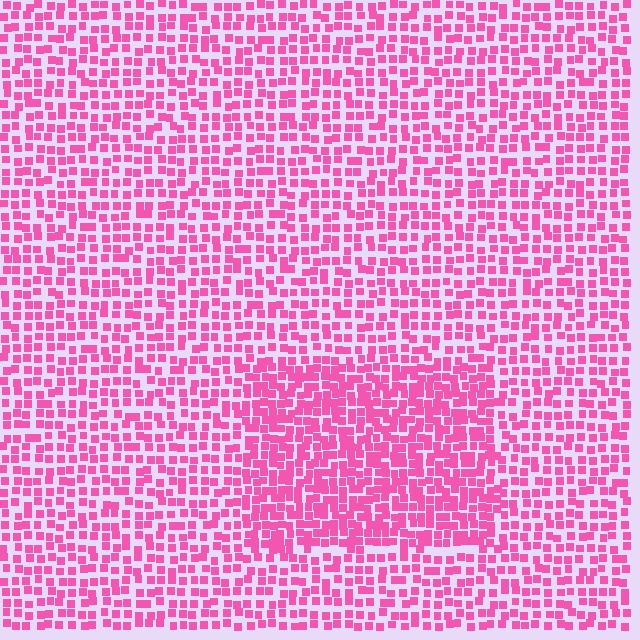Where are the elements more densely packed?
The elements are more densely packed inside the rectangle boundary.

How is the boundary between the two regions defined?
The boundary is defined by a change in element density (approximately 1.6x ratio). All elements are the same color, size, and shape.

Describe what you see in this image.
The image contains small pink elements arranged at two different densities. A rectangle-shaped region is visible where the elements are more densely packed than the surrounding area.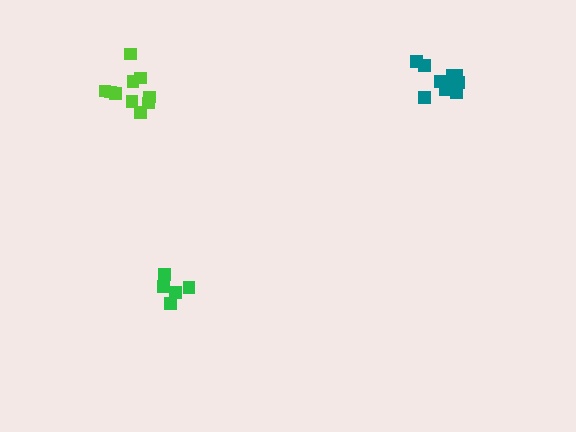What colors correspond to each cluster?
The clusters are colored: teal, lime, green.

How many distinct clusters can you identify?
There are 3 distinct clusters.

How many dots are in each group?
Group 1: 10 dots, Group 2: 10 dots, Group 3: 5 dots (25 total).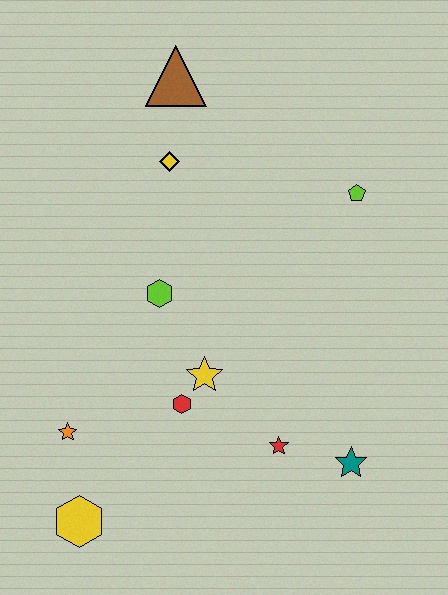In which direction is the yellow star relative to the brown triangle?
The yellow star is below the brown triangle.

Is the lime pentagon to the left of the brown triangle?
No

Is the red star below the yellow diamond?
Yes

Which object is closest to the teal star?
The red star is closest to the teal star.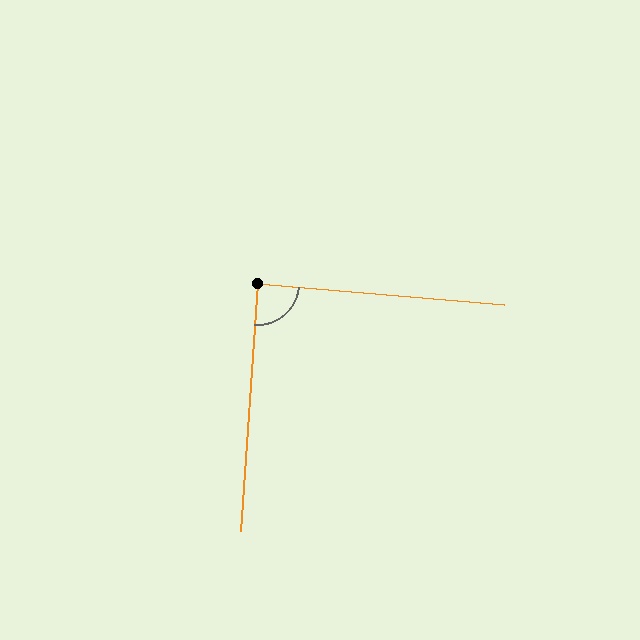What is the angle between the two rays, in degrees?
Approximately 89 degrees.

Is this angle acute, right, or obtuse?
It is approximately a right angle.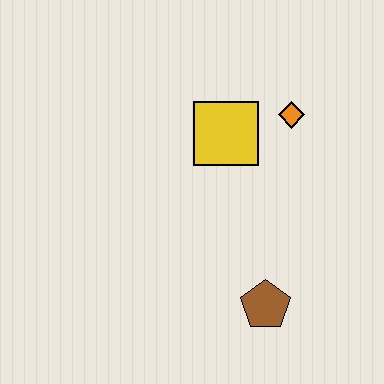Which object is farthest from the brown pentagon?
The orange diamond is farthest from the brown pentagon.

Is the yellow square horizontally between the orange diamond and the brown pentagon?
No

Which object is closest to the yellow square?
The orange diamond is closest to the yellow square.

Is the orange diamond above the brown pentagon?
Yes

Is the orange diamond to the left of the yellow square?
No